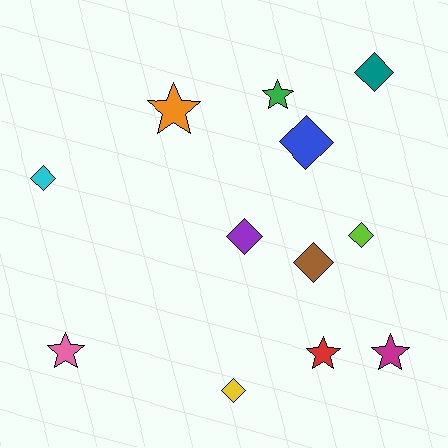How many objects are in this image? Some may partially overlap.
There are 12 objects.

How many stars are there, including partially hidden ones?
There are 5 stars.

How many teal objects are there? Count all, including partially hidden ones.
There is 1 teal object.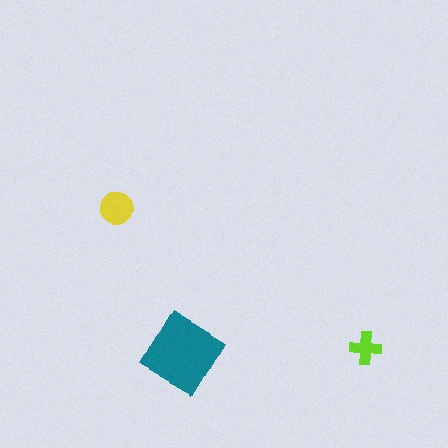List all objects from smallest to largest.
The lime cross, the yellow circle, the teal diamond.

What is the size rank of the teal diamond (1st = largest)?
1st.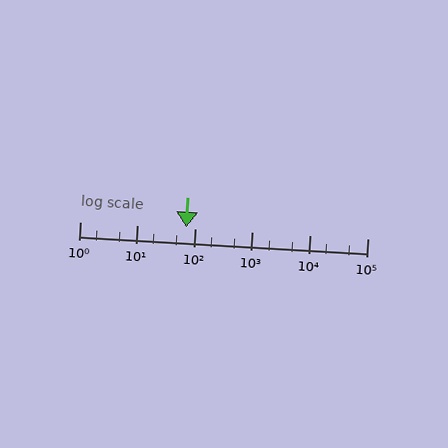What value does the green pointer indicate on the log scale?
The pointer indicates approximately 70.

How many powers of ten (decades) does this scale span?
The scale spans 5 decades, from 1 to 100000.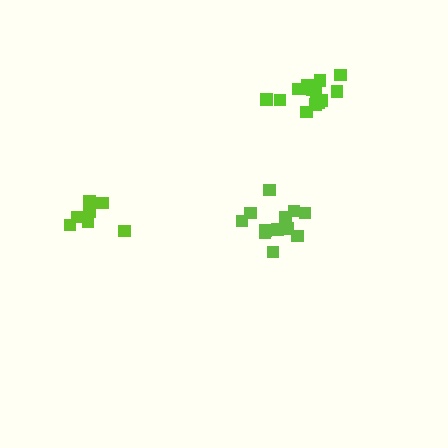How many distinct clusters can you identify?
There are 3 distinct clusters.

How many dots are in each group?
Group 1: 12 dots, Group 2: 14 dots, Group 3: 9 dots (35 total).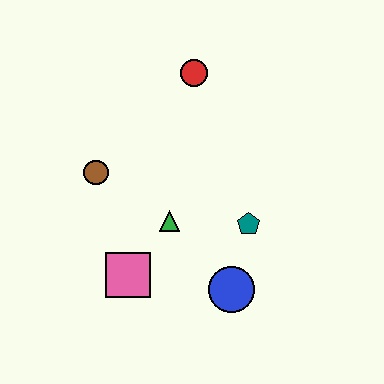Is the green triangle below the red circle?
Yes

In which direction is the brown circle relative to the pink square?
The brown circle is above the pink square.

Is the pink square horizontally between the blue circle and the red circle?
No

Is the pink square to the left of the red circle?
Yes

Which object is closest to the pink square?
The green triangle is closest to the pink square.